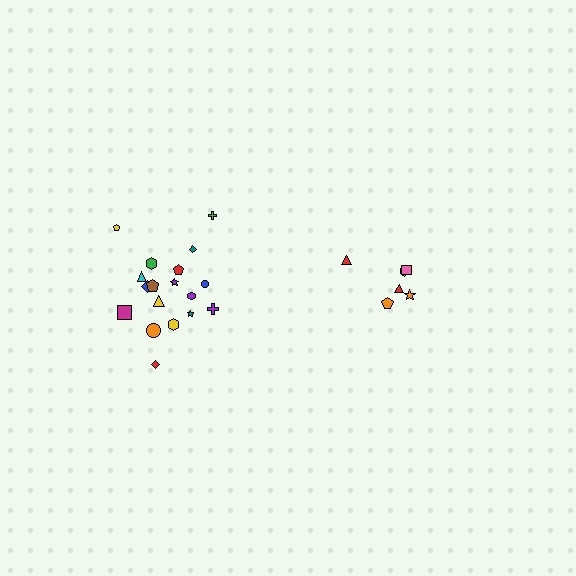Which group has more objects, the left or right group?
The left group.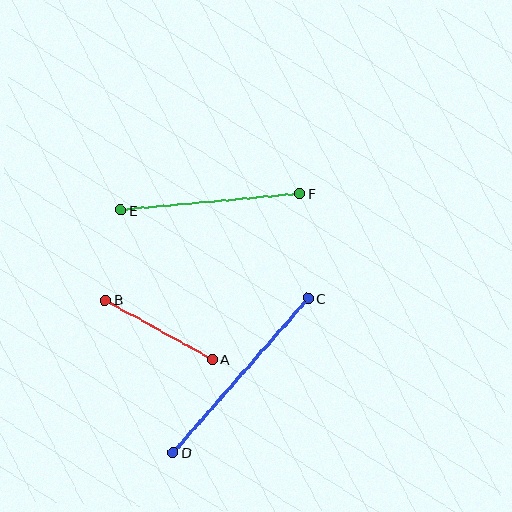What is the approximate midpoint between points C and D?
The midpoint is at approximately (241, 375) pixels.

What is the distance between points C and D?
The distance is approximately 205 pixels.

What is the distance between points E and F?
The distance is approximately 180 pixels.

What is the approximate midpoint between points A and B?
The midpoint is at approximately (159, 330) pixels.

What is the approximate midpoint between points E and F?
The midpoint is at approximately (210, 202) pixels.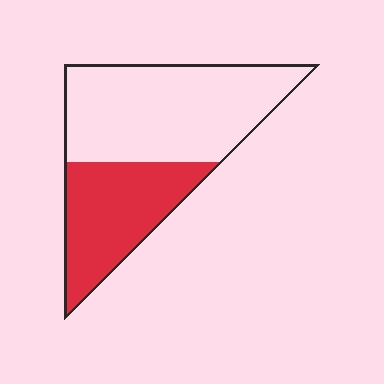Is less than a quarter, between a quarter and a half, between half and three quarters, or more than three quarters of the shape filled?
Between a quarter and a half.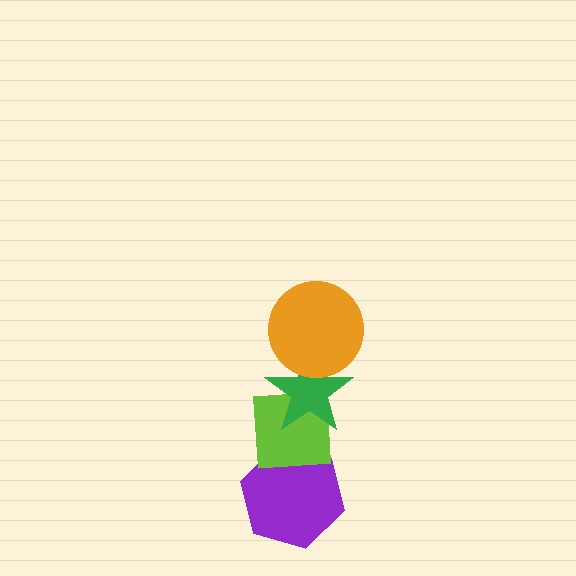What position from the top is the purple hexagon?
The purple hexagon is 4th from the top.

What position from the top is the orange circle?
The orange circle is 1st from the top.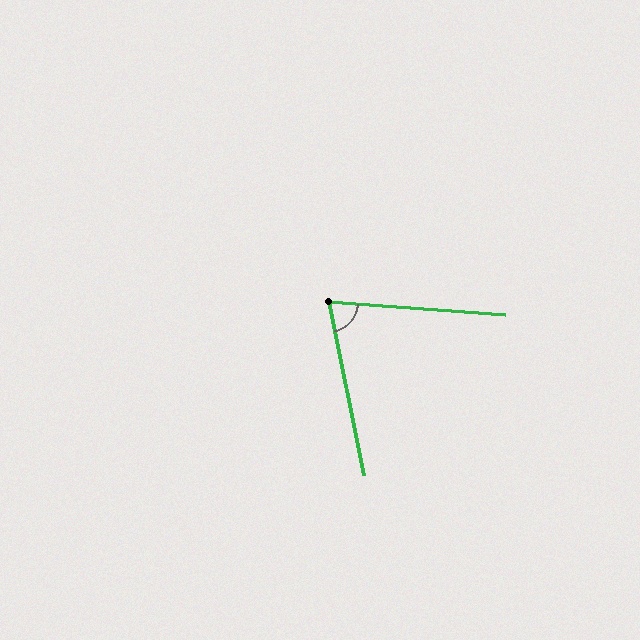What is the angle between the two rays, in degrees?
Approximately 74 degrees.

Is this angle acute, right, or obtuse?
It is acute.